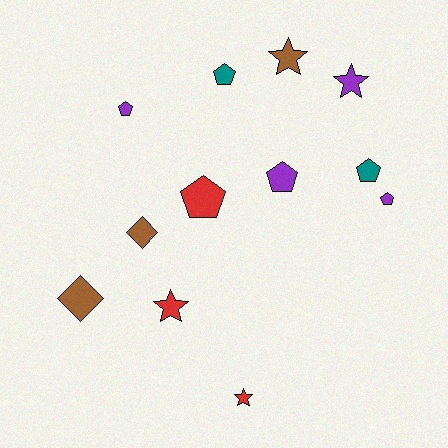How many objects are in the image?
There are 12 objects.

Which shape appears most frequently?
Pentagon, with 6 objects.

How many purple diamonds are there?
There are no purple diamonds.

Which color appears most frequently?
Purple, with 4 objects.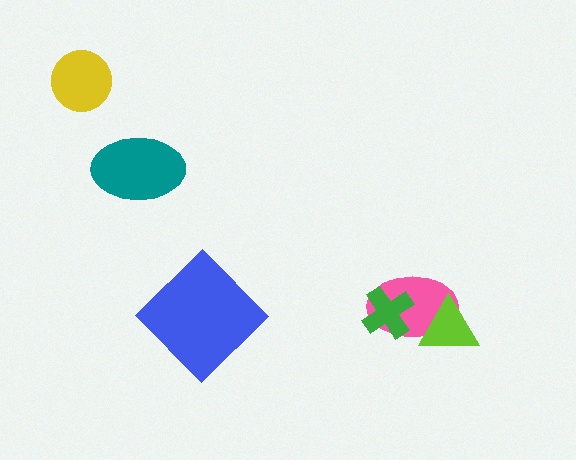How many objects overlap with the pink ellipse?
2 objects overlap with the pink ellipse.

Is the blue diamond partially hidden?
No, no other shape covers it.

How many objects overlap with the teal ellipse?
0 objects overlap with the teal ellipse.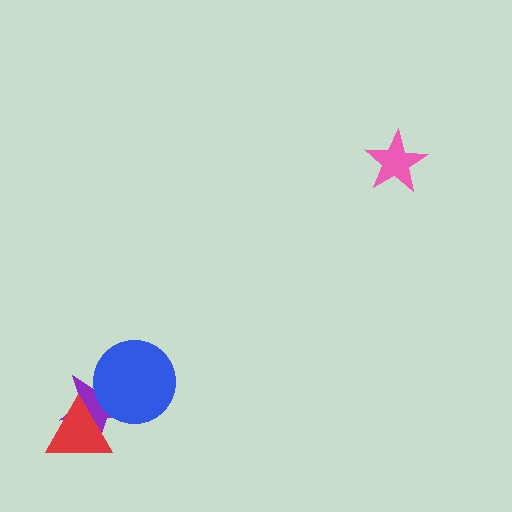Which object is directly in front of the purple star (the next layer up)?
The red triangle is directly in front of the purple star.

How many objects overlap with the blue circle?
1 object overlaps with the blue circle.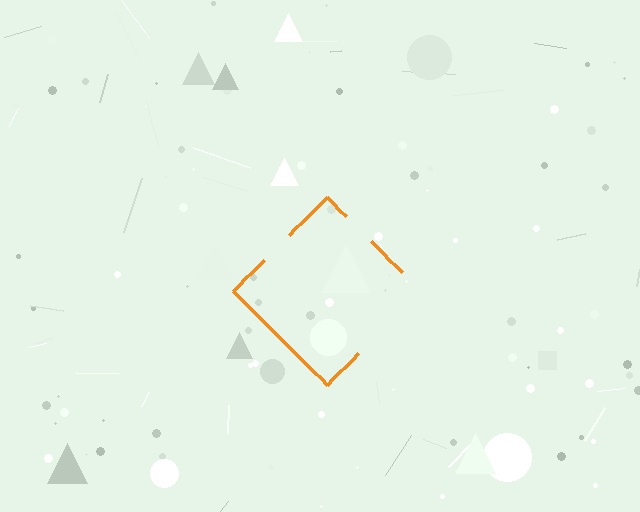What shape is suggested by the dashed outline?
The dashed outline suggests a diamond.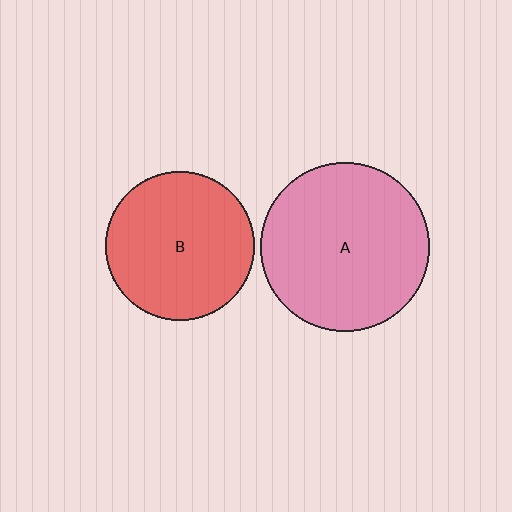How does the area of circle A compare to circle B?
Approximately 1.3 times.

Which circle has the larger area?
Circle A (pink).